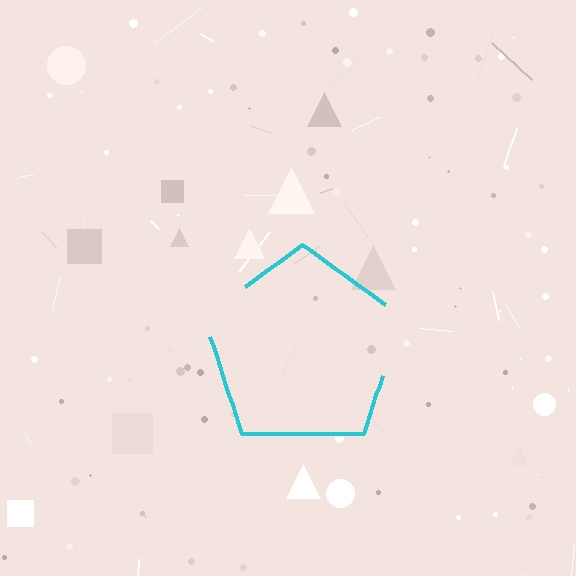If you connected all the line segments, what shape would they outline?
They would outline a pentagon.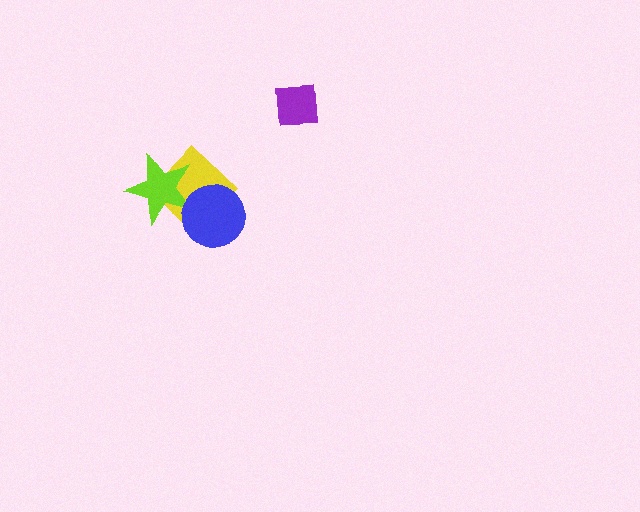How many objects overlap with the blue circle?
2 objects overlap with the blue circle.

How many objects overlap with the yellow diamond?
2 objects overlap with the yellow diamond.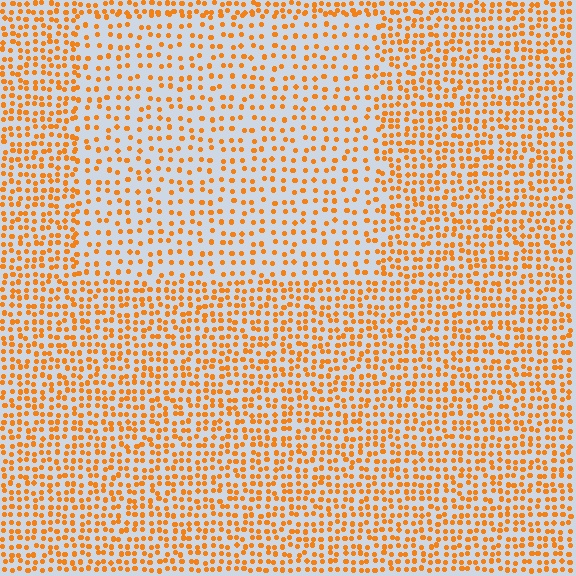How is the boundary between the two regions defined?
The boundary is defined by a change in element density (approximately 1.8x ratio). All elements are the same color, size, and shape.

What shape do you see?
I see a rectangle.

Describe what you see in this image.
The image contains small orange elements arranged at two different densities. A rectangle-shaped region is visible where the elements are less densely packed than the surrounding area.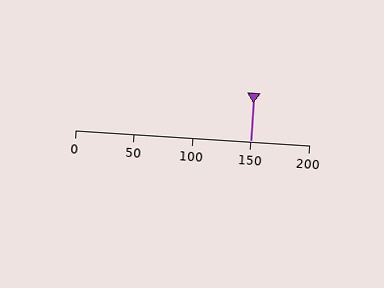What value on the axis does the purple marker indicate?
The marker indicates approximately 150.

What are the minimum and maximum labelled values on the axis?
The axis runs from 0 to 200.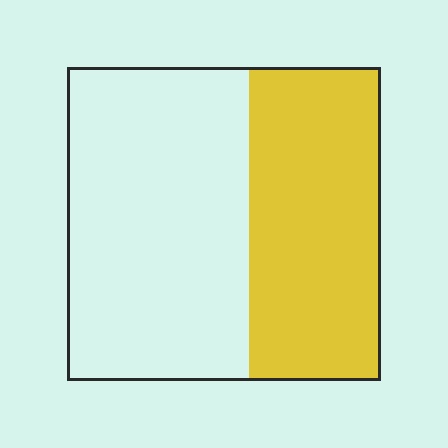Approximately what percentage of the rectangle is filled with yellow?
Approximately 40%.